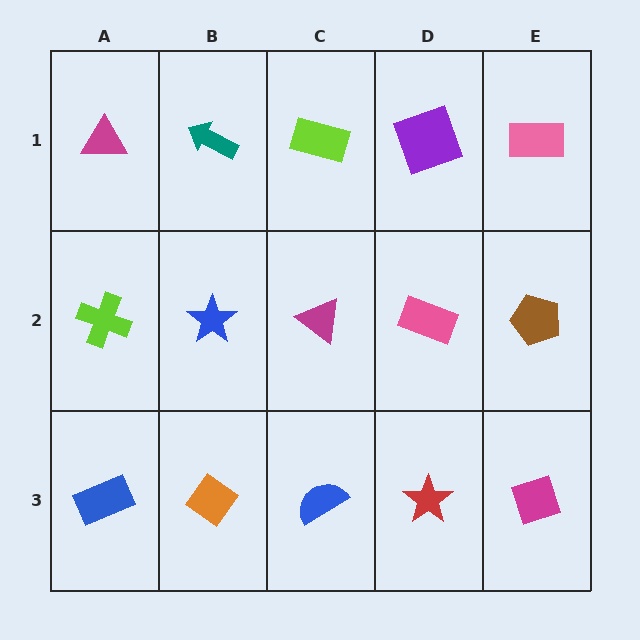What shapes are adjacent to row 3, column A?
A lime cross (row 2, column A), an orange diamond (row 3, column B).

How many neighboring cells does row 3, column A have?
2.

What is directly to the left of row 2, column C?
A blue star.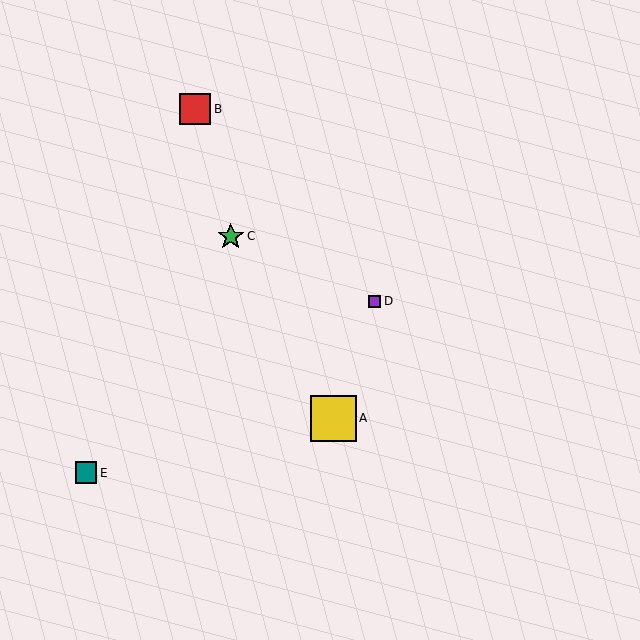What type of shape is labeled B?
Shape B is a red square.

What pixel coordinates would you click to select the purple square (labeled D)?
Click at (374, 301) to select the purple square D.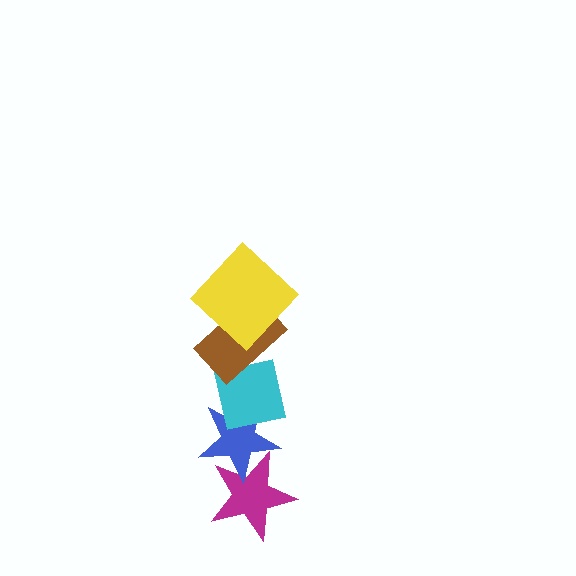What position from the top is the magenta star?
The magenta star is 5th from the top.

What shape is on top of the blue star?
The cyan square is on top of the blue star.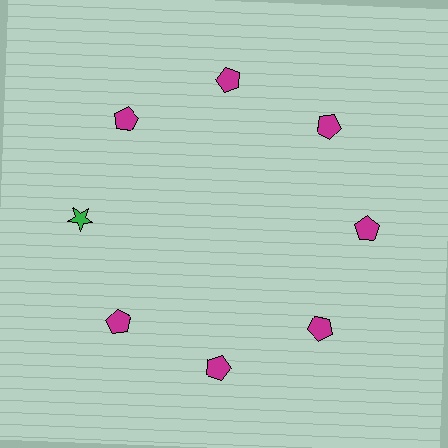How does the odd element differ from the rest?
It differs in both color (green instead of magenta) and shape (star instead of pentagon).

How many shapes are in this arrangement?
There are 8 shapes arranged in a ring pattern.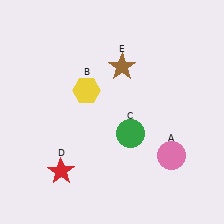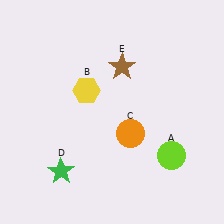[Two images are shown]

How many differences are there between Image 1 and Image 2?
There are 3 differences between the two images.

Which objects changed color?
A changed from pink to lime. C changed from green to orange. D changed from red to green.